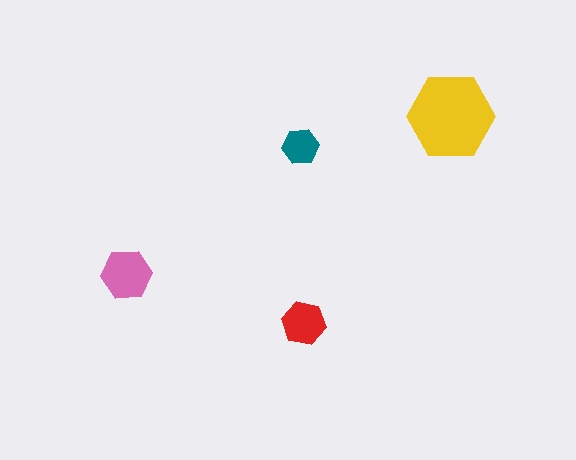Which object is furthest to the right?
The yellow hexagon is rightmost.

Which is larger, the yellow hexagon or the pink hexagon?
The yellow one.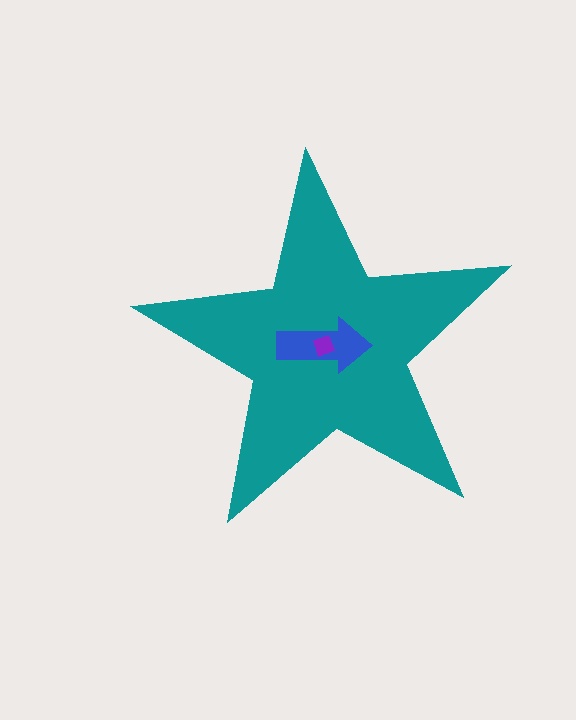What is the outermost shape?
The teal star.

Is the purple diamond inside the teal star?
Yes.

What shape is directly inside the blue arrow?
The purple diamond.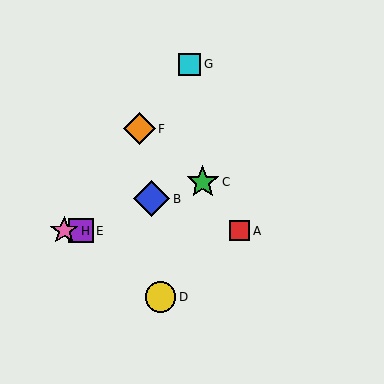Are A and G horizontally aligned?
No, A is at y≈231 and G is at y≈64.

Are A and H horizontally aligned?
Yes, both are at y≈231.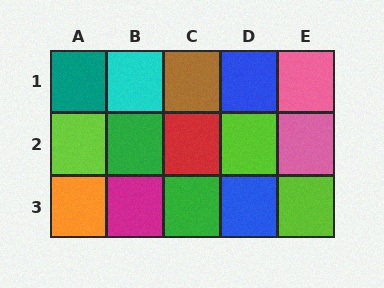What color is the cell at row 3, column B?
Magenta.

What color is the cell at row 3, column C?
Green.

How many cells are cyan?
1 cell is cyan.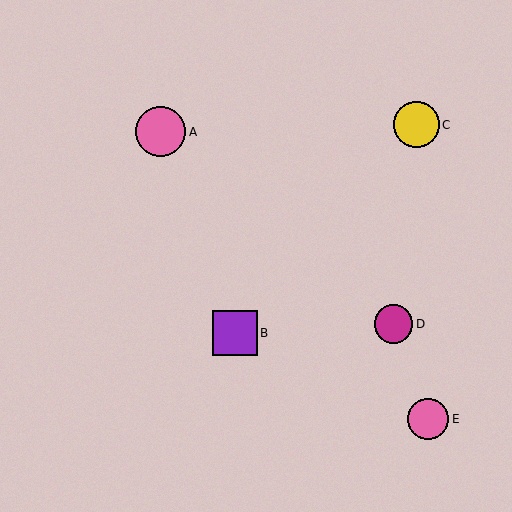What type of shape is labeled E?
Shape E is a pink circle.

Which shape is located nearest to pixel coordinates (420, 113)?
The yellow circle (labeled C) at (416, 125) is nearest to that location.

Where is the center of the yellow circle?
The center of the yellow circle is at (416, 125).